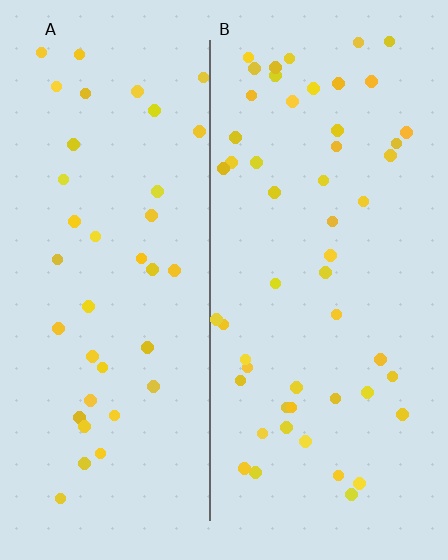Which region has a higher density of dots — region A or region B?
B (the right).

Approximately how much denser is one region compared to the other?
Approximately 1.4× — region B over region A.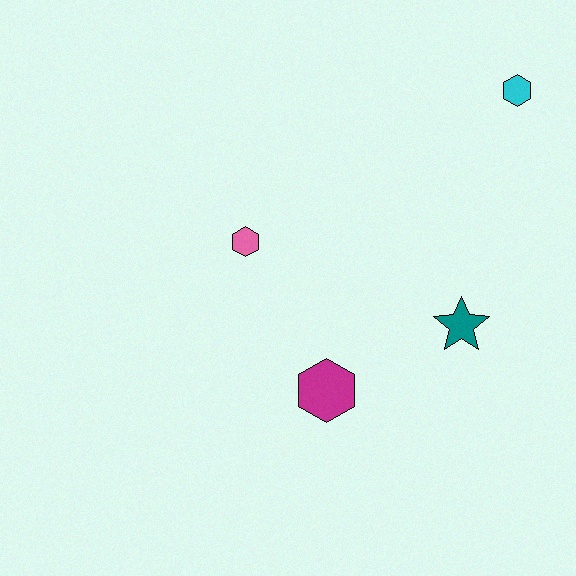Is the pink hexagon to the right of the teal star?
No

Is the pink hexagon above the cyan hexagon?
No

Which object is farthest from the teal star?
The cyan hexagon is farthest from the teal star.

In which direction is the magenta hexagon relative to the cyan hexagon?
The magenta hexagon is below the cyan hexagon.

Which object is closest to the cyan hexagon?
The teal star is closest to the cyan hexagon.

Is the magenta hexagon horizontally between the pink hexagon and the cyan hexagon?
Yes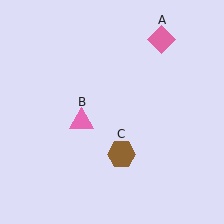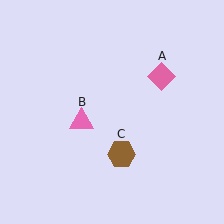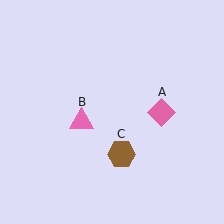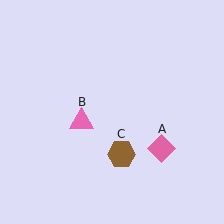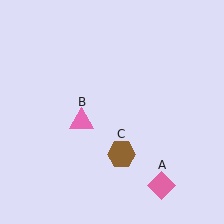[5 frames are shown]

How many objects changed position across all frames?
1 object changed position: pink diamond (object A).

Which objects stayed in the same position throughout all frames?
Pink triangle (object B) and brown hexagon (object C) remained stationary.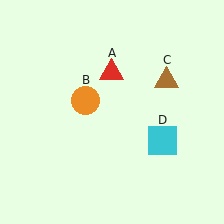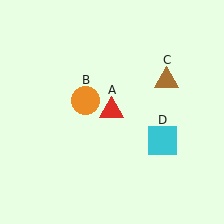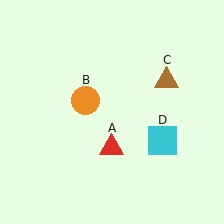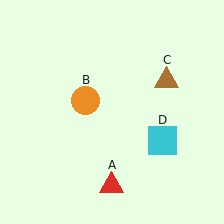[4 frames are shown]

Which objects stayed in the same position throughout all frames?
Orange circle (object B) and brown triangle (object C) and cyan square (object D) remained stationary.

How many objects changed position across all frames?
1 object changed position: red triangle (object A).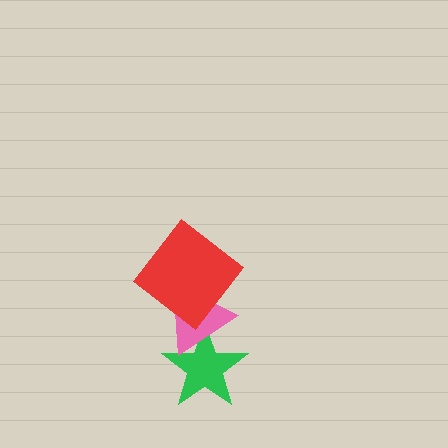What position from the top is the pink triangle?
The pink triangle is 2nd from the top.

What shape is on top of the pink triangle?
The red diamond is on top of the pink triangle.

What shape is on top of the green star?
The pink triangle is on top of the green star.